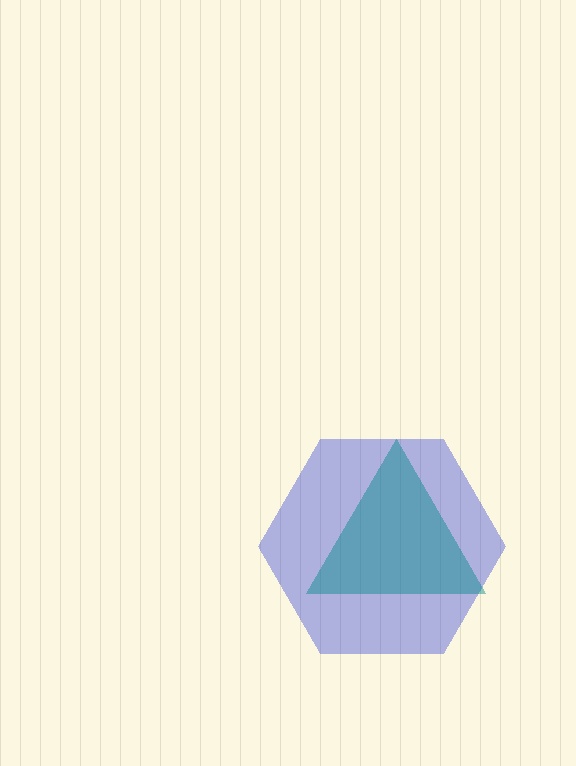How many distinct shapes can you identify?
There are 2 distinct shapes: a blue hexagon, a teal triangle.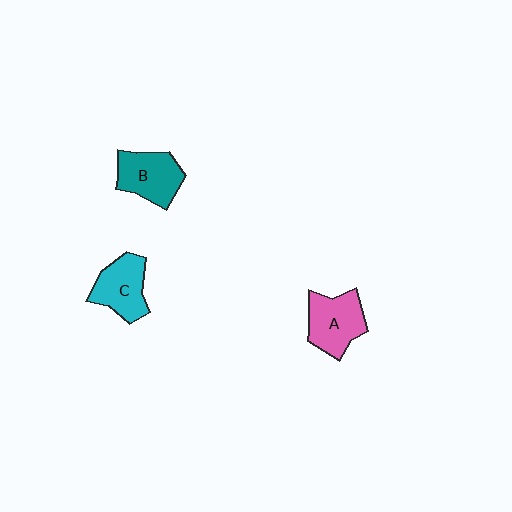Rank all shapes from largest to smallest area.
From largest to smallest: A (pink), B (teal), C (cyan).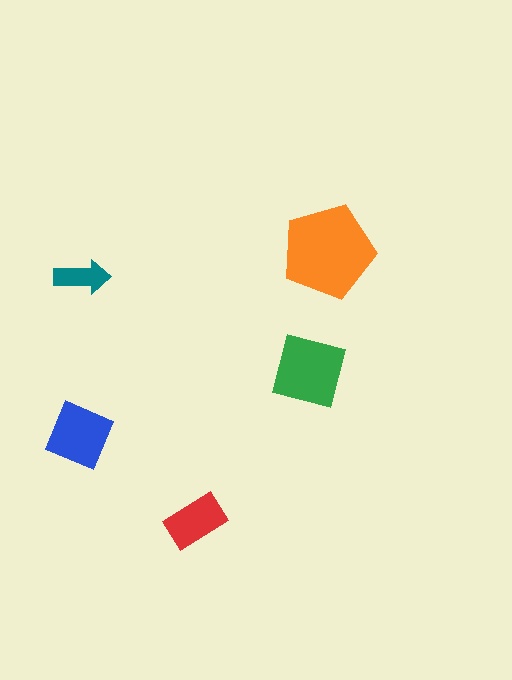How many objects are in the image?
There are 5 objects in the image.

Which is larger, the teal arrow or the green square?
The green square.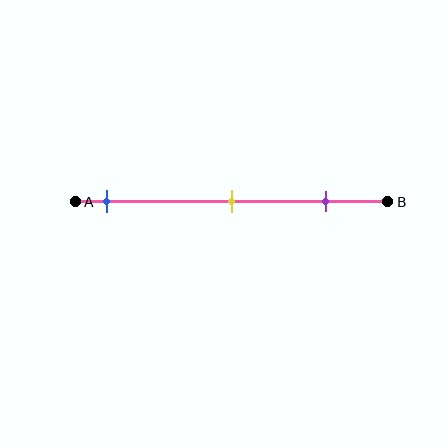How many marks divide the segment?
There are 3 marks dividing the segment.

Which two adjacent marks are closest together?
The yellow and purple marks are the closest adjacent pair.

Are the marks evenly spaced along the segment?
Yes, the marks are approximately evenly spaced.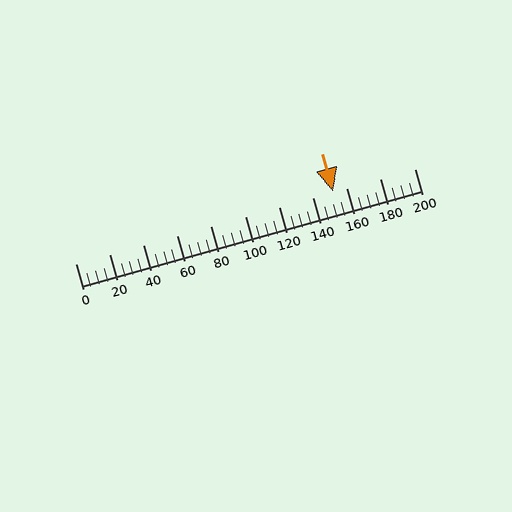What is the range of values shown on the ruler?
The ruler shows values from 0 to 200.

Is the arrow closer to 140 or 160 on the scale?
The arrow is closer to 160.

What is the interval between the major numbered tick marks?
The major tick marks are spaced 20 units apart.